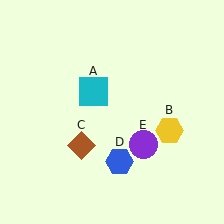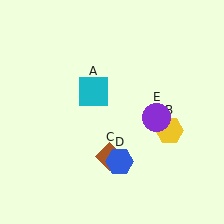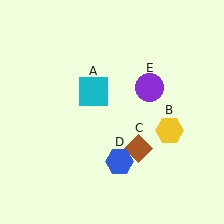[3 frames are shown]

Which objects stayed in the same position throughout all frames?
Cyan square (object A) and yellow hexagon (object B) and blue hexagon (object D) remained stationary.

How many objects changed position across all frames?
2 objects changed position: brown diamond (object C), purple circle (object E).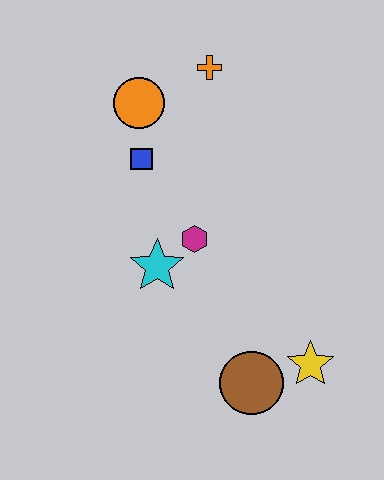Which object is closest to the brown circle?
The yellow star is closest to the brown circle.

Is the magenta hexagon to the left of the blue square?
No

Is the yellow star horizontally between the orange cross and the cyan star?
No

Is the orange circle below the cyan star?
No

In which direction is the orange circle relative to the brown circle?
The orange circle is above the brown circle.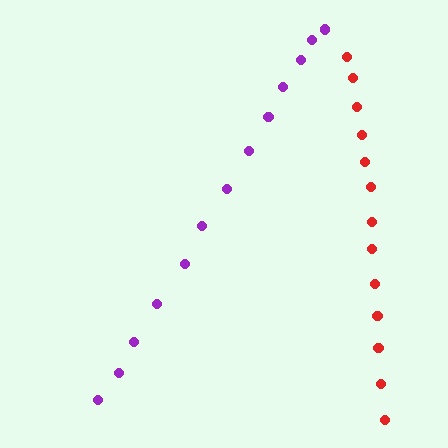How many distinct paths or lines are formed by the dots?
There are 2 distinct paths.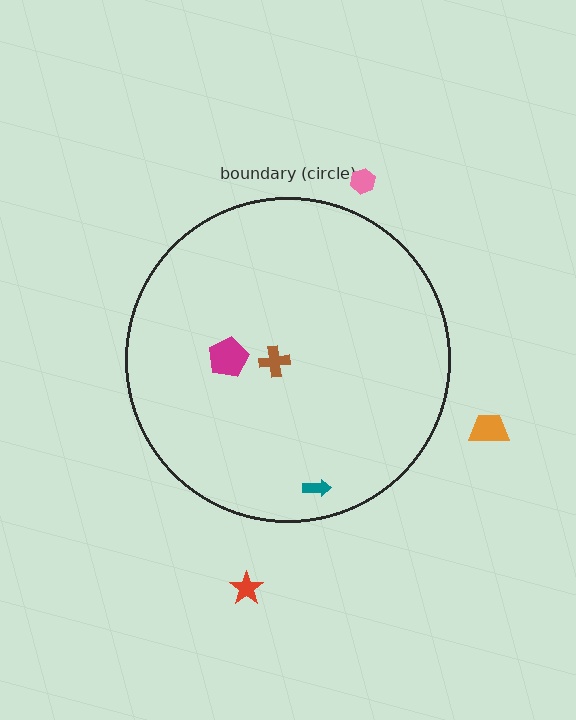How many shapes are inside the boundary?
3 inside, 3 outside.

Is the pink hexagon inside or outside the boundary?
Outside.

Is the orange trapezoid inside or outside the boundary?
Outside.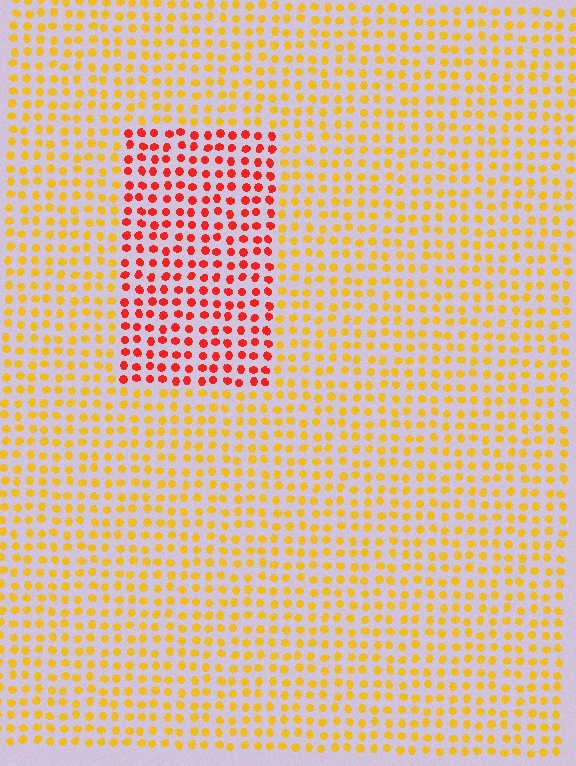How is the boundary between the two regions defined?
The boundary is defined purely by a slight shift in hue (about 45 degrees). Spacing, size, and orientation are identical on both sides.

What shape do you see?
I see a rectangle.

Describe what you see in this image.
The image is filled with small yellow elements in a uniform arrangement. A rectangle-shaped region is visible where the elements are tinted to a slightly different hue, forming a subtle color boundary.